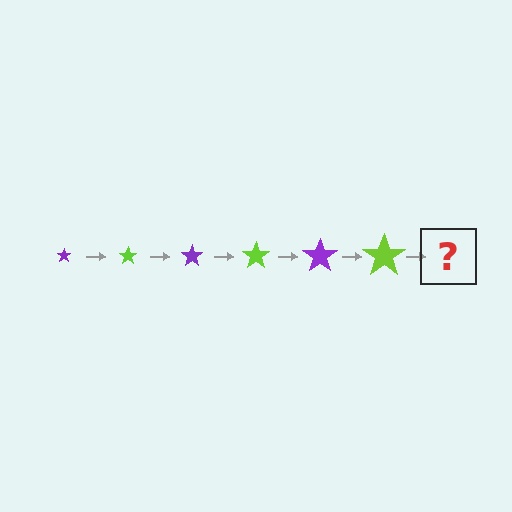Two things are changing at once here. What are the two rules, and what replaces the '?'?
The two rules are that the star grows larger each step and the color cycles through purple and lime. The '?' should be a purple star, larger than the previous one.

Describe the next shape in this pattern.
It should be a purple star, larger than the previous one.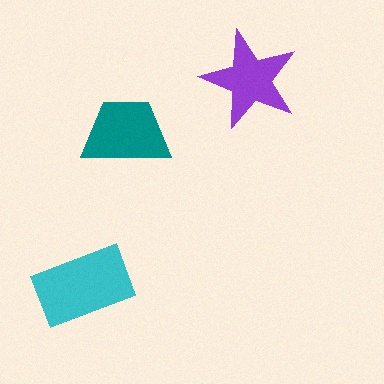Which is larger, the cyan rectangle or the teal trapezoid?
The cyan rectangle.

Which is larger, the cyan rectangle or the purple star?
The cyan rectangle.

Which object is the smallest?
The purple star.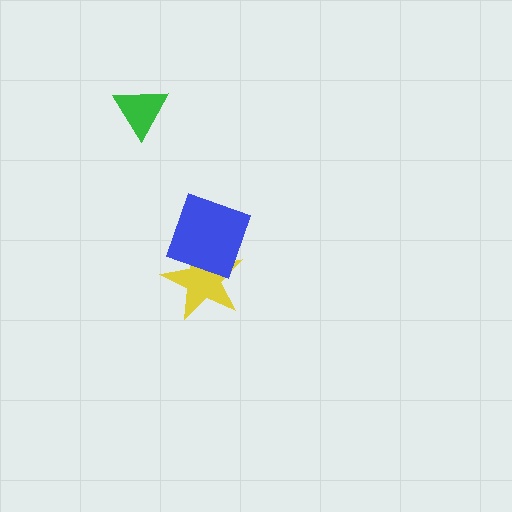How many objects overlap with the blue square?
1 object overlaps with the blue square.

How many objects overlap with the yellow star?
1 object overlaps with the yellow star.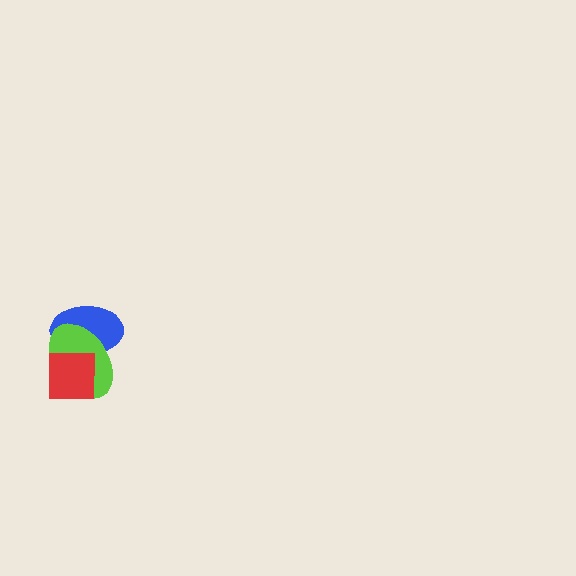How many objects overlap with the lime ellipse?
2 objects overlap with the lime ellipse.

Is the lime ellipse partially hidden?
Yes, it is partially covered by another shape.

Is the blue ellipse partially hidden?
Yes, it is partially covered by another shape.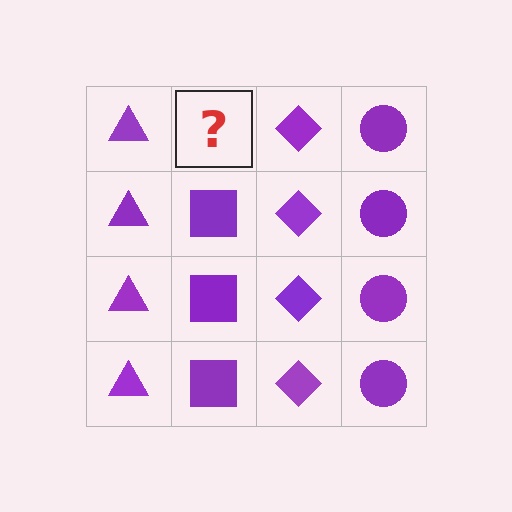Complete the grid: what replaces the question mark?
The question mark should be replaced with a purple square.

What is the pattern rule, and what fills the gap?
The rule is that each column has a consistent shape. The gap should be filled with a purple square.